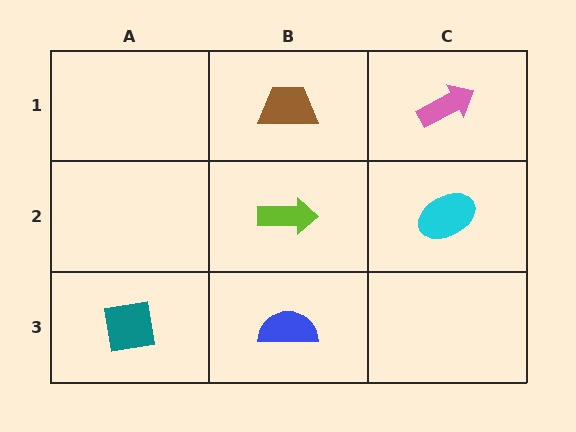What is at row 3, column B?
A blue semicircle.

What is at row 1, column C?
A pink arrow.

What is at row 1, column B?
A brown trapezoid.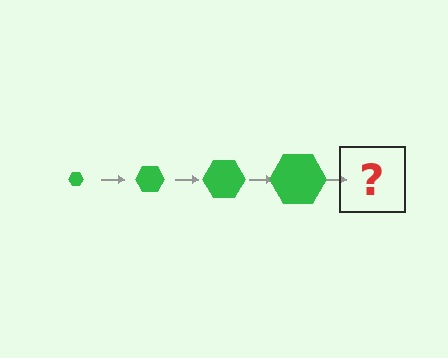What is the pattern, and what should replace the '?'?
The pattern is that the hexagon gets progressively larger each step. The '?' should be a green hexagon, larger than the previous one.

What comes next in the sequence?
The next element should be a green hexagon, larger than the previous one.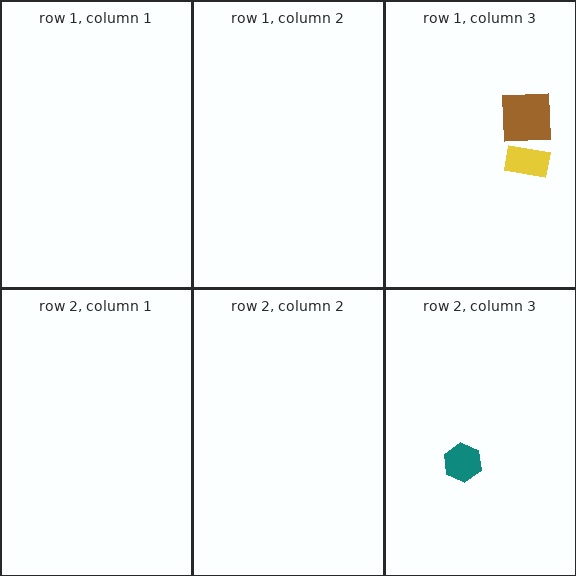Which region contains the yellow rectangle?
The row 1, column 3 region.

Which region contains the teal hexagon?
The row 2, column 3 region.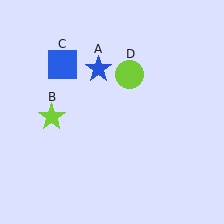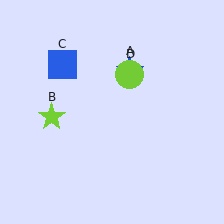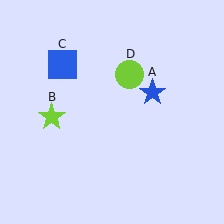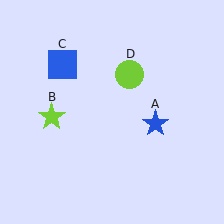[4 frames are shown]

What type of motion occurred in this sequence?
The blue star (object A) rotated clockwise around the center of the scene.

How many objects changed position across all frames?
1 object changed position: blue star (object A).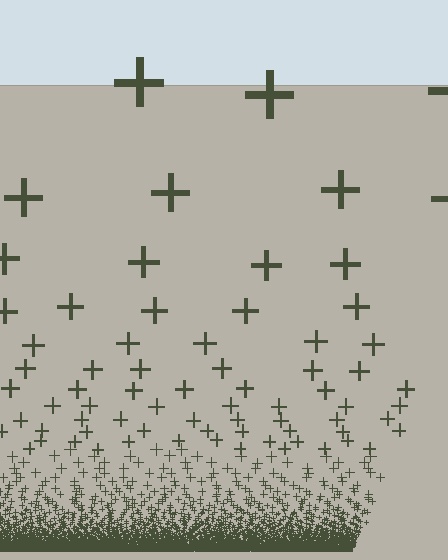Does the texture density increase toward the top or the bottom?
Density increases toward the bottom.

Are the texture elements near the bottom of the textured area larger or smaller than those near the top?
Smaller. The gradient is inverted — elements near the bottom are smaller and denser.